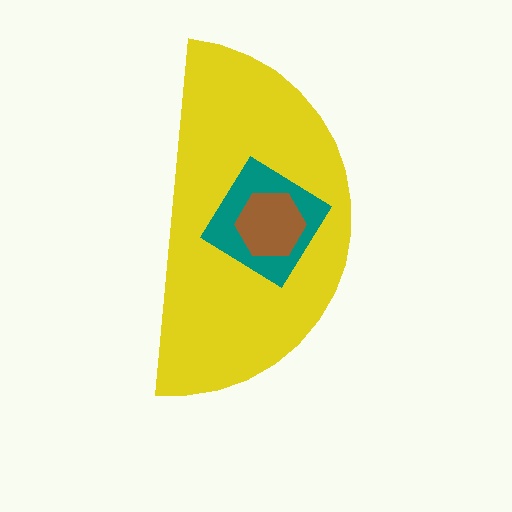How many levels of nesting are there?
3.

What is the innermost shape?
The brown hexagon.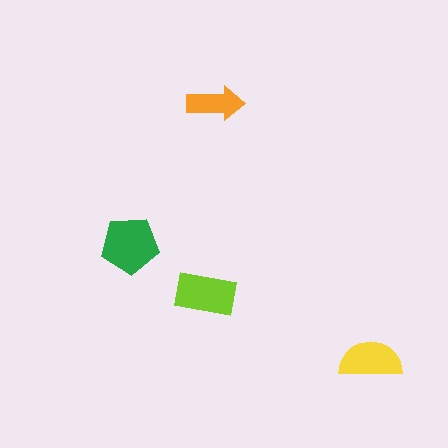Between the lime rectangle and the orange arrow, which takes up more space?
The lime rectangle.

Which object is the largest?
The green pentagon.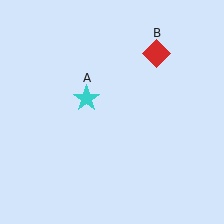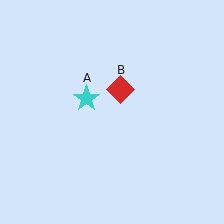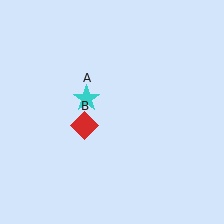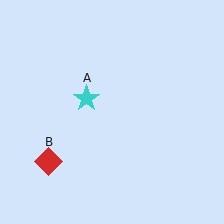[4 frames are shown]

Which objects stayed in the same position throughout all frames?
Cyan star (object A) remained stationary.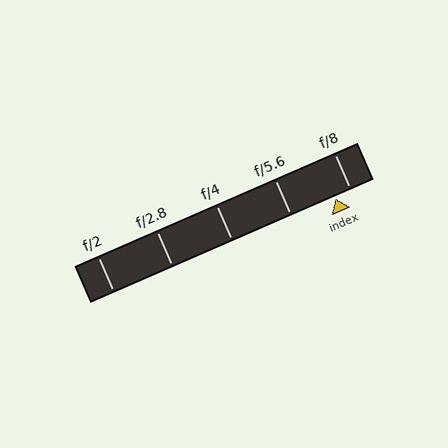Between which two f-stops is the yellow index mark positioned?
The index mark is between f/5.6 and f/8.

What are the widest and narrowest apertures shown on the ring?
The widest aperture shown is f/2 and the narrowest is f/8.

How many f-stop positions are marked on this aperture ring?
There are 5 f-stop positions marked.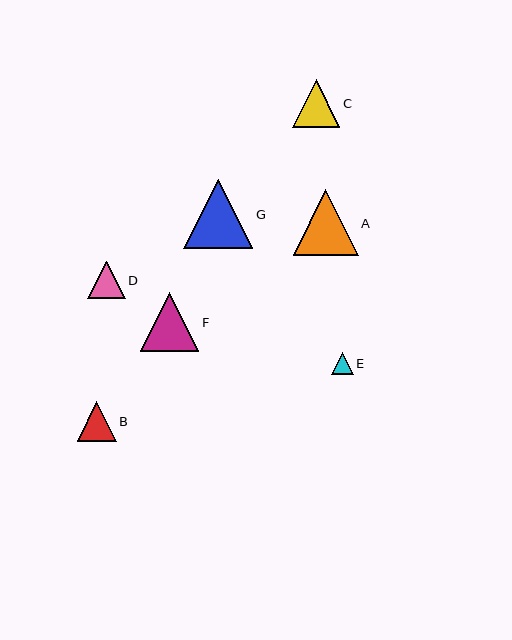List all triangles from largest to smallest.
From largest to smallest: G, A, F, C, B, D, E.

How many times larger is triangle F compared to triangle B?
Triangle F is approximately 1.5 times the size of triangle B.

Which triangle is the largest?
Triangle G is the largest with a size of approximately 69 pixels.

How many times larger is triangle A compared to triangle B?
Triangle A is approximately 1.7 times the size of triangle B.